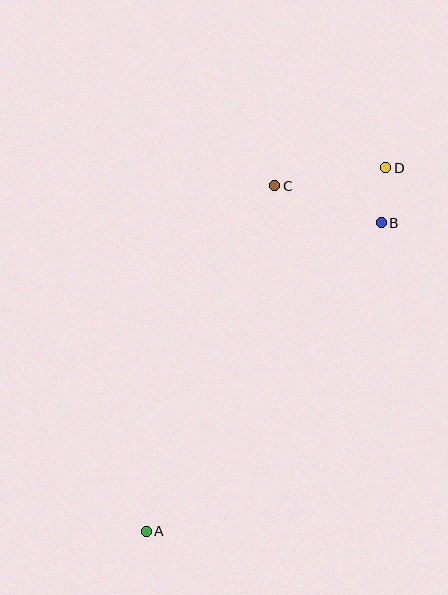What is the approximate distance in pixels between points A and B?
The distance between A and B is approximately 388 pixels.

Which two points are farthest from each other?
Points A and D are farthest from each other.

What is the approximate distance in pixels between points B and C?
The distance between B and C is approximately 113 pixels.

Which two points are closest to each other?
Points B and D are closest to each other.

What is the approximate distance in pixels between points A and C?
The distance between A and C is approximately 368 pixels.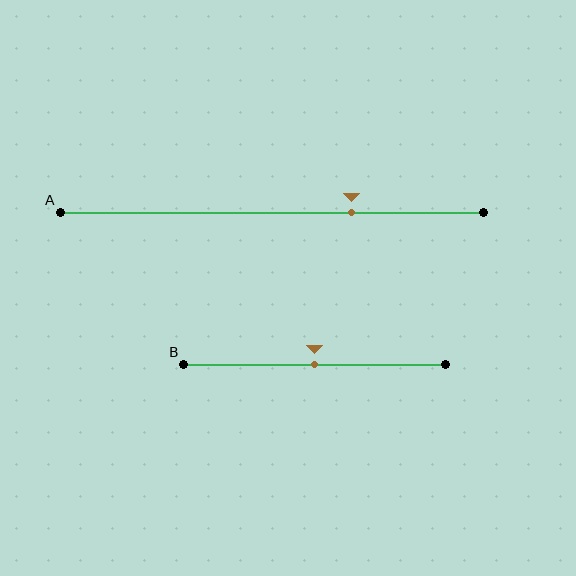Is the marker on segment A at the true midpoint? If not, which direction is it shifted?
No, the marker on segment A is shifted to the right by about 19% of the segment length.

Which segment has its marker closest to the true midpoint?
Segment B has its marker closest to the true midpoint.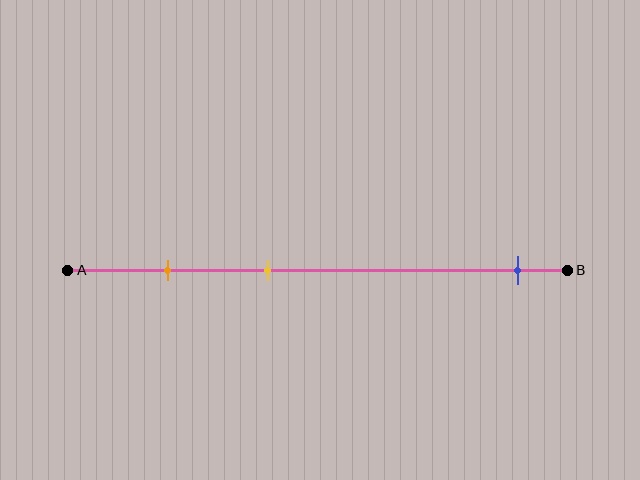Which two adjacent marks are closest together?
The orange and yellow marks are the closest adjacent pair.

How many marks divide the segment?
There are 3 marks dividing the segment.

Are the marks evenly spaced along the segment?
No, the marks are not evenly spaced.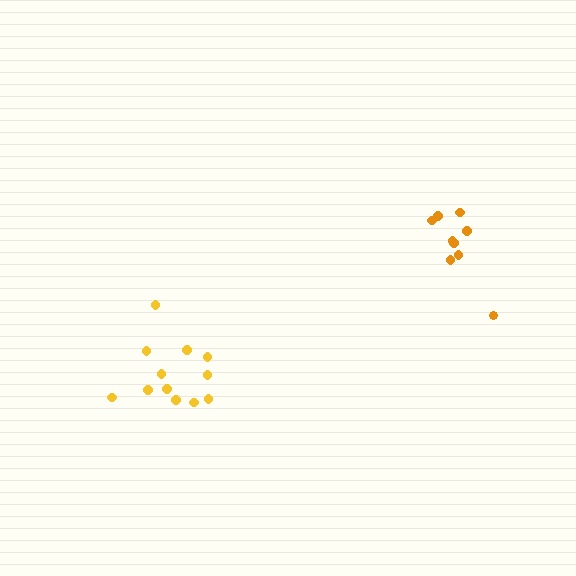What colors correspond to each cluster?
The clusters are colored: yellow, orange.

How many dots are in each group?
Group 1: 12 dots, Group 2: 9 dots (21 total).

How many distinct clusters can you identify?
There are 2 distinct clusters.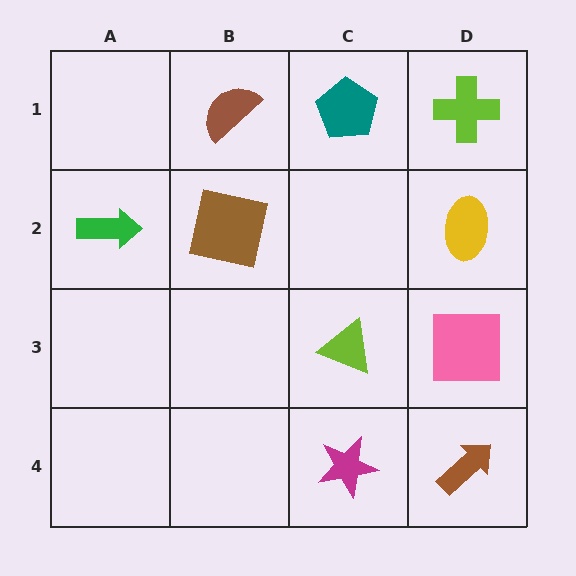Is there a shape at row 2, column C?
No, that cell is empty.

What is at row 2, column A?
A green arrow.